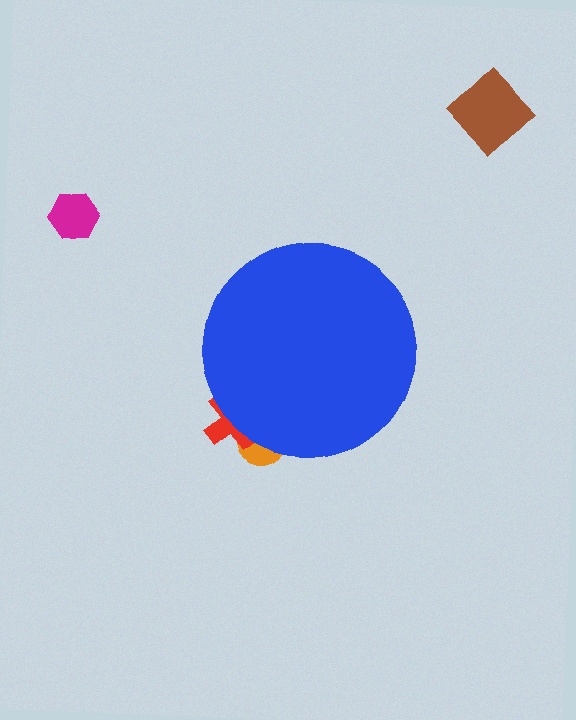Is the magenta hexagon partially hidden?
No, the magenta hexagon is fully visible.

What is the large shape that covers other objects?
A blue circle.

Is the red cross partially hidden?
Yes, the red cross is partially hidden behind the blue circle.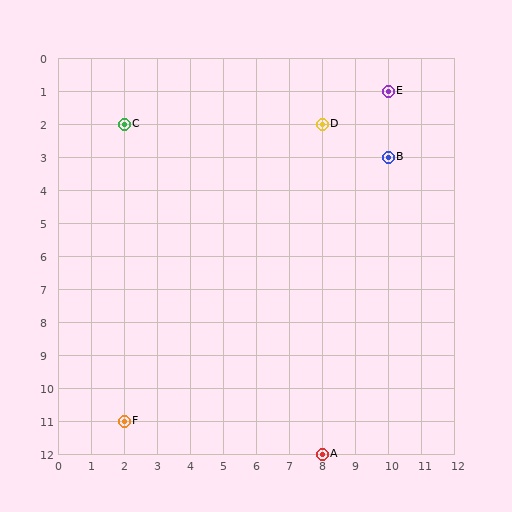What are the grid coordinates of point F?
Point F is at grid coordinates (2, 11).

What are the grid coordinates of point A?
Point A is at grid coordinates (8, 12).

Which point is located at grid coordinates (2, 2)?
Point C is at (2, 2).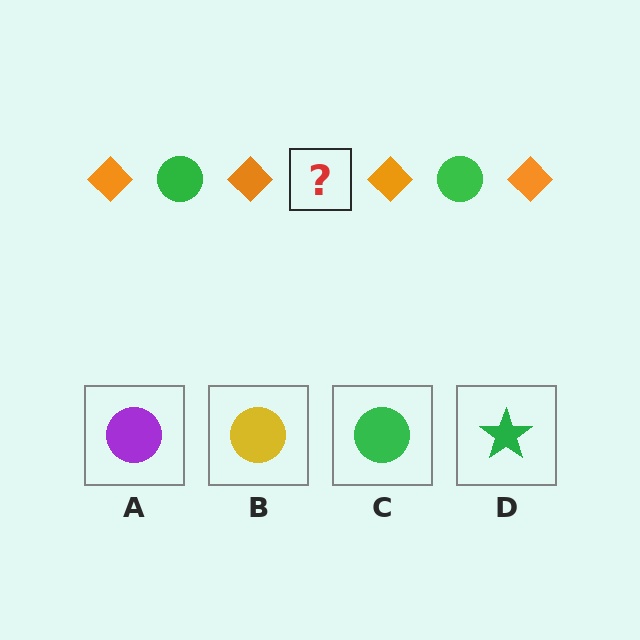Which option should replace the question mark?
Option C.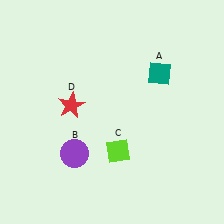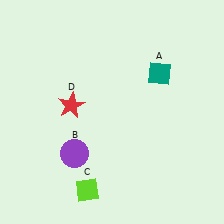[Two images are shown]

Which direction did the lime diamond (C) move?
The lime diamond (C) moved down.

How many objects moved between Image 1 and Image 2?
1 object moved between the two images.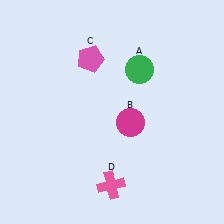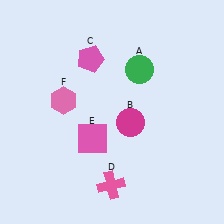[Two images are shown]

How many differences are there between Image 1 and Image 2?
There are 2 differences between the two images.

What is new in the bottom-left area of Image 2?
A pink square (E) was added in the bottom-left area of Image 2.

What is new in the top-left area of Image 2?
A pink hexagon (F) was added in the top-left area of Image 2.